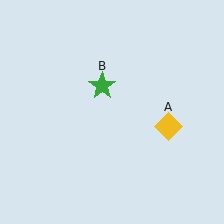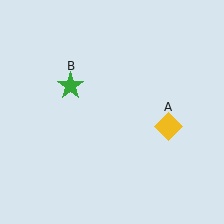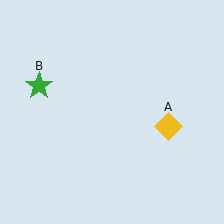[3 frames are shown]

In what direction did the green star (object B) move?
The green star (object B) moved left.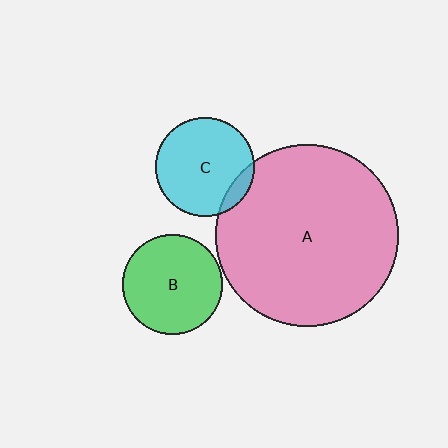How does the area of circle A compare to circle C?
Approximately 3.4 times.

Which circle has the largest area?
Circle A (pink).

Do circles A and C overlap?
Yes.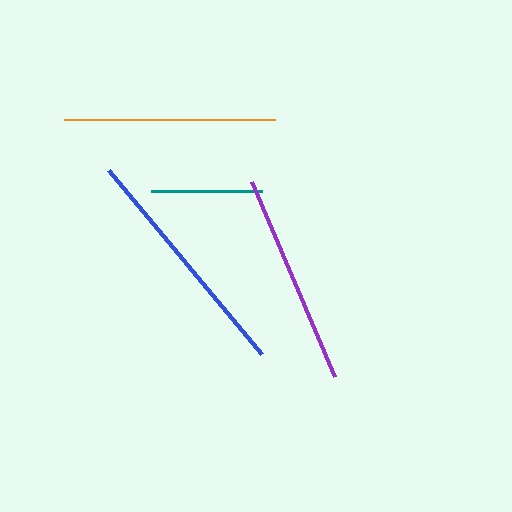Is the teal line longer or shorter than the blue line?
The blue line is longer than the teal line.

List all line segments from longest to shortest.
From longest to shortest: blue, purple, orange, teal.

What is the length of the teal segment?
The teal segment is approximately 111 pixels long.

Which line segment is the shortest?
The teal line is the shortest at approximately 111 pixels.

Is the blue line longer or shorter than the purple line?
The blue line is longer than the purple line.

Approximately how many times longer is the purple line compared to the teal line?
The purple line is approximately 1.9 times the length of the teal line.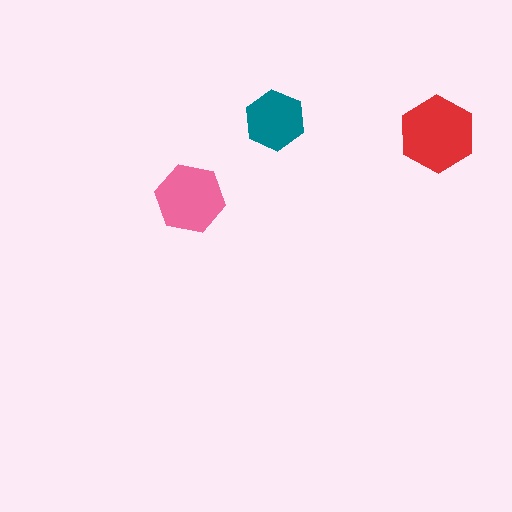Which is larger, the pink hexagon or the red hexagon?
The red one.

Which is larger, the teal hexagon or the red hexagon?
The red one.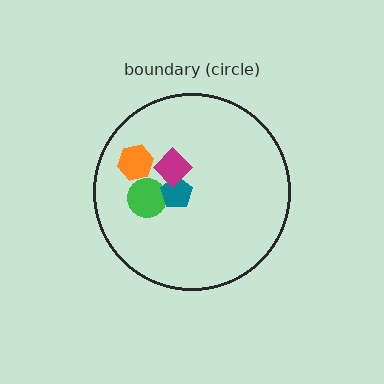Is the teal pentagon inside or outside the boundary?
Inside.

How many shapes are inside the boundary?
4 inside, 0 outside.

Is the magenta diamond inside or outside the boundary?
Inside.